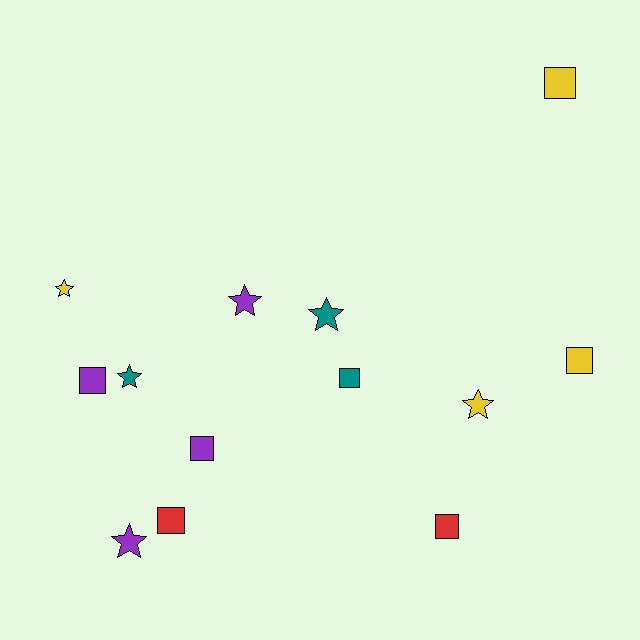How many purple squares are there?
There are 2 purple squares.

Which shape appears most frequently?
Square, with 7 objects.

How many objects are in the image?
There are 13 objects.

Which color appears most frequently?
Purple, with 4 objects.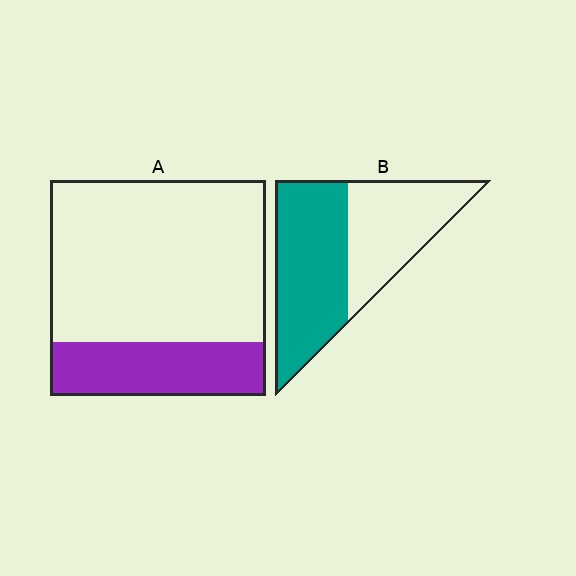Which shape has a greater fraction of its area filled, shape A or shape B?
Shape B.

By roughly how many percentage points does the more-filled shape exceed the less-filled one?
By roughly 30 percentage points (B over A).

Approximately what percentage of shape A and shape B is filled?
A is approximately 25% and B is approximately 55%.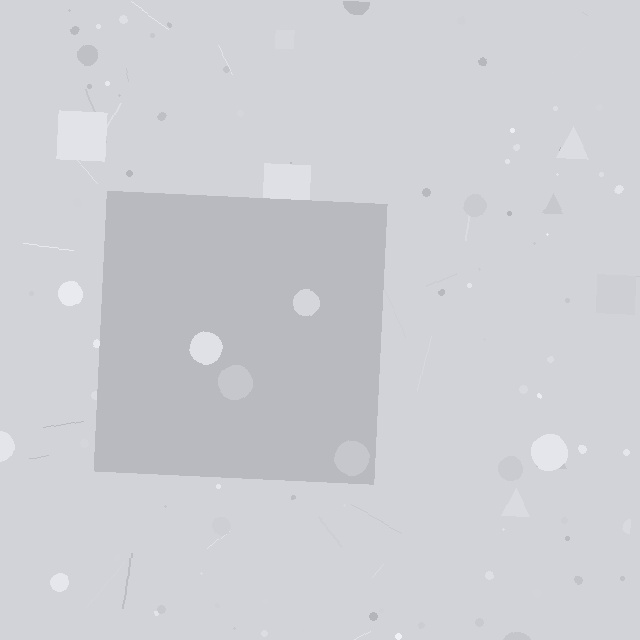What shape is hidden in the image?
A square is hidden in the image.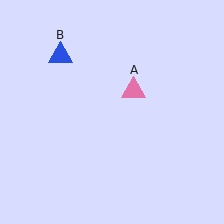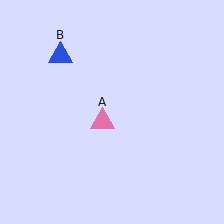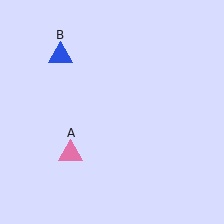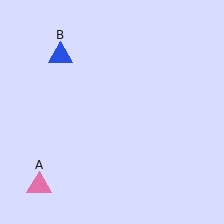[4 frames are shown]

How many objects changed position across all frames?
1 object changed position: pink triangle (object A).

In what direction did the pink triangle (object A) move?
The pink triangle (object A) moved down and to the left.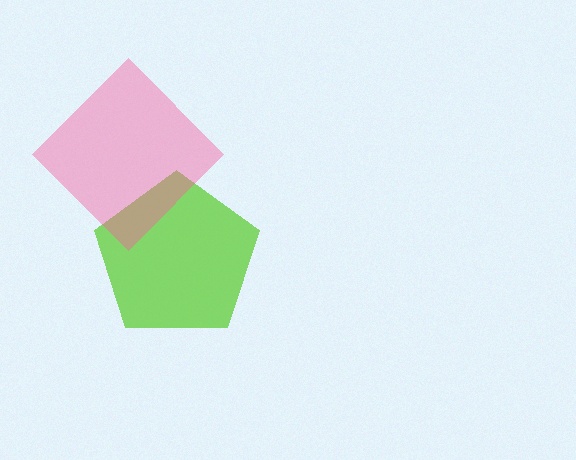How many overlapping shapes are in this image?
There are 2 overlapping shapes in the image.